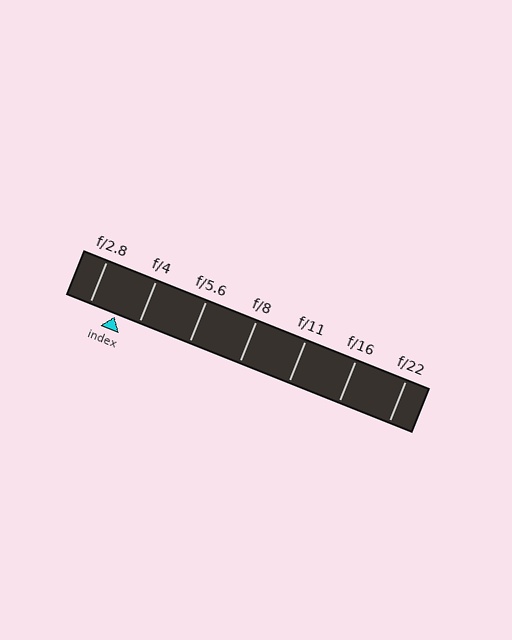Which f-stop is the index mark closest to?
The index mark is closest to f/4.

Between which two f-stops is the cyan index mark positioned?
The index mark is between f/2.8 and f/4.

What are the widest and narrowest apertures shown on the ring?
The widest aperture shown is f/2.8 and the narrowest is f/22.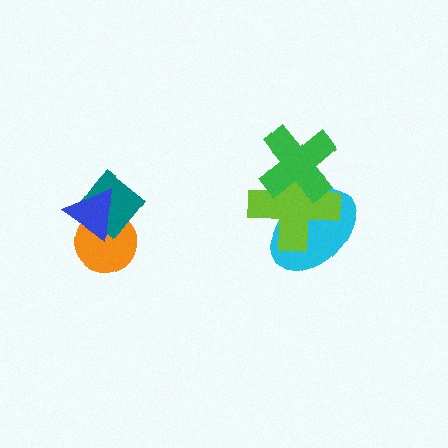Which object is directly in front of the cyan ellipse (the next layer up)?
The lime cross is directly in front of the cyan ellipse.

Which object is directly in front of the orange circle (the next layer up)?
The teal diamond is directly in front of the orange circle.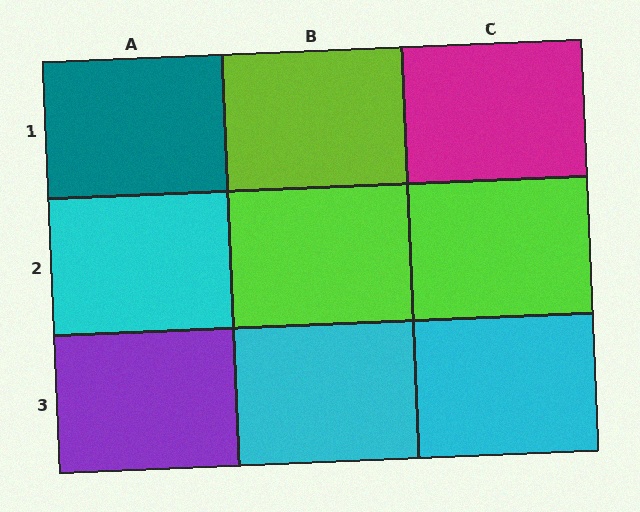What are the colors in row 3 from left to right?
Purple, cyan, cyan.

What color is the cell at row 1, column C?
Magenta.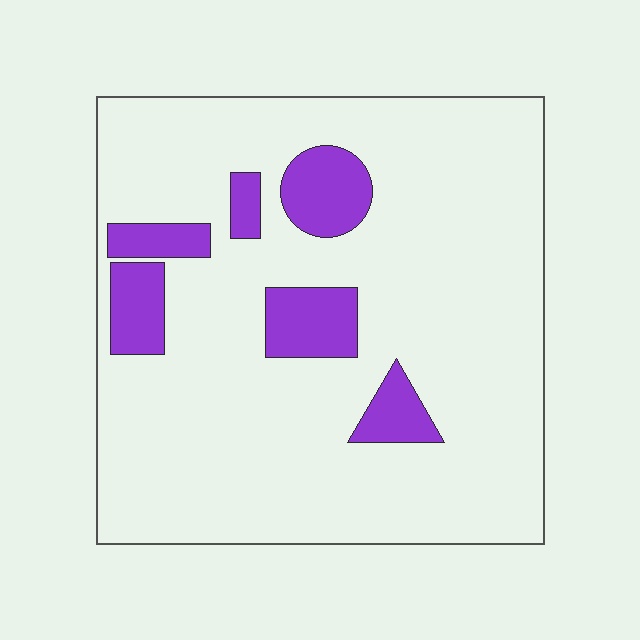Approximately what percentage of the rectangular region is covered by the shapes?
Approximately 15%.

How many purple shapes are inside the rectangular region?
6.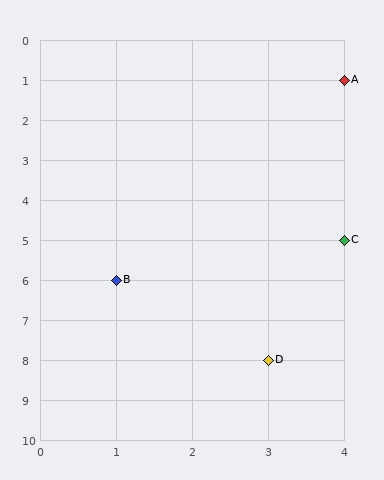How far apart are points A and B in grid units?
Points A and B are 3 columns and 5 rows apart (about 5.8 grid units diagonally).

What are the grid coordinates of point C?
Point C is at grid coordinates (4, 5).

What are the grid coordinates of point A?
Point A is at grid coordinates (4, 1).